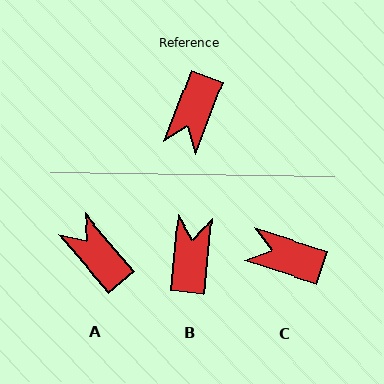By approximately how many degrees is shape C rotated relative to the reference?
Approximately 87 degrees clockwise.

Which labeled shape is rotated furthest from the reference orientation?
B, about 165 degrees away.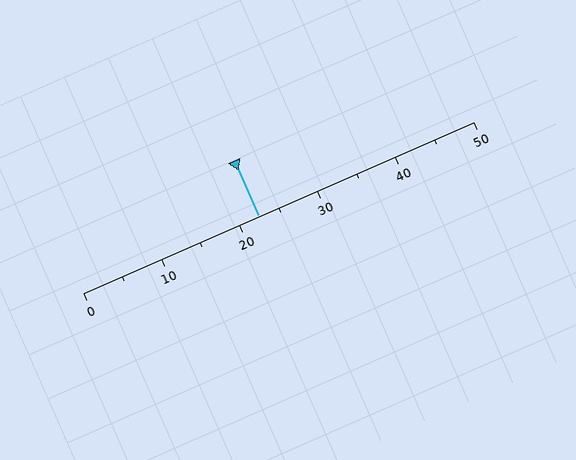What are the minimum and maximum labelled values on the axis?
The axis runs from 0 to 50.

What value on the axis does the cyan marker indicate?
The marker indicates approximately 22.5.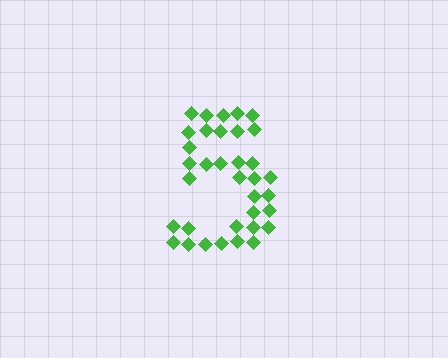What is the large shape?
The large shape is the digit 5.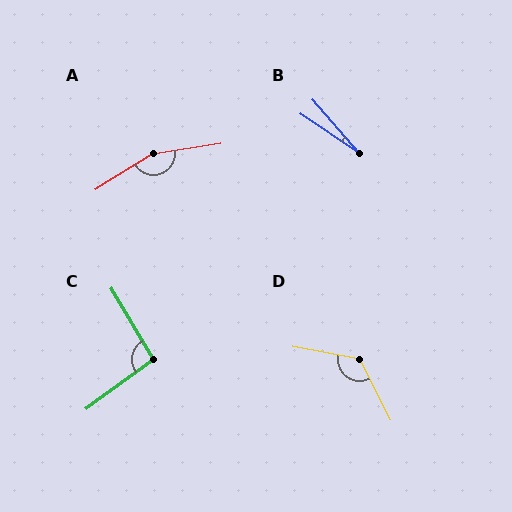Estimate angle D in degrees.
Approximately 127 degrees.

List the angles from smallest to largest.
B (15°), C (96°), D (127°), A (157°).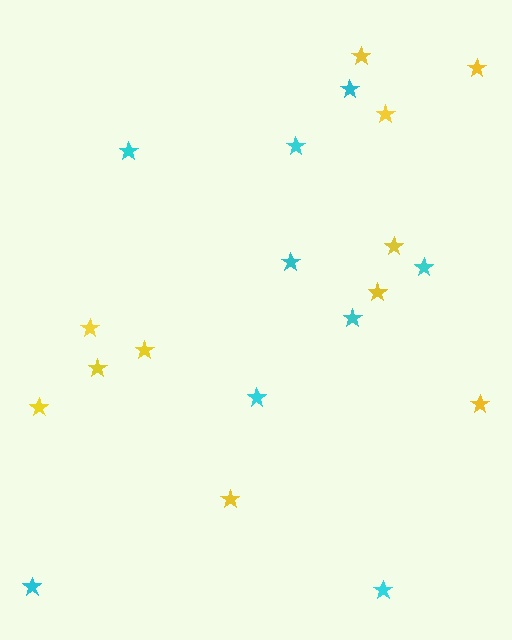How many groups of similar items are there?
There are 2 groups: one group of cyan stars (9) and one group of yellow stars (11).